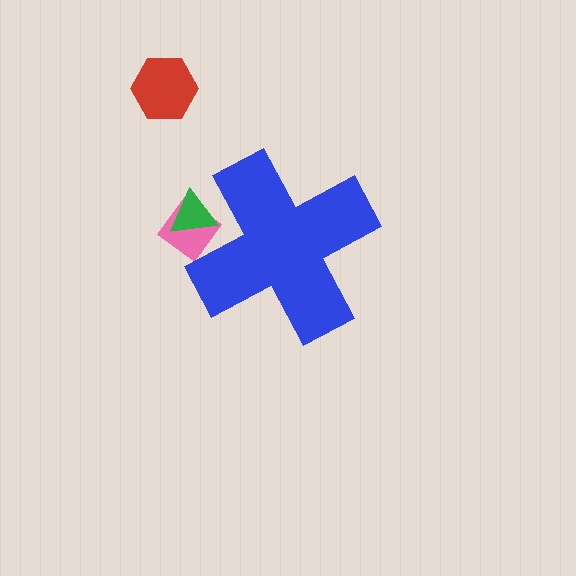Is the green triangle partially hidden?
Yes, the green triangle is partially hidden behind the blue cross.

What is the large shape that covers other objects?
A blue cross.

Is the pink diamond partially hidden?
Yes, the pink diamond is partially hidden behind the blue cross.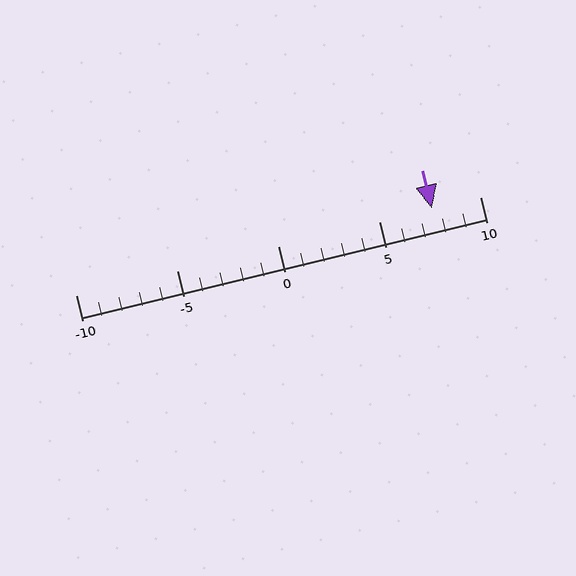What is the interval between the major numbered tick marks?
The major tick marks are spaced 5 units apart.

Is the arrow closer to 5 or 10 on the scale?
The arrow is closer to 10.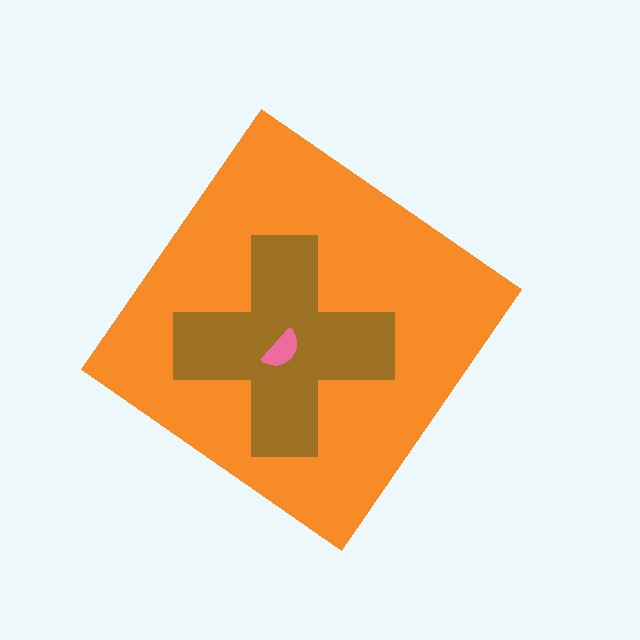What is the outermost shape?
The orange diamond.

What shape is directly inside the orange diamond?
The brown cross.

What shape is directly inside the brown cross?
The pink semicircle.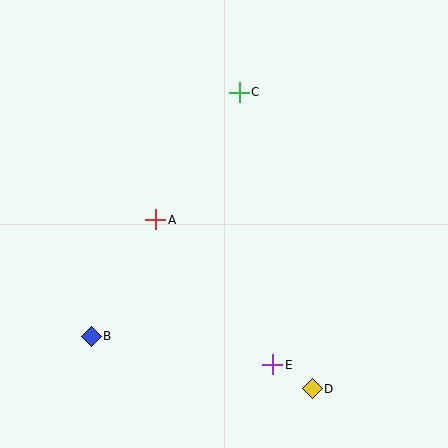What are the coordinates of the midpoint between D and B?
The midpoint between D and B is at (202, 363).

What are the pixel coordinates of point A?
Point A is at (156, 220).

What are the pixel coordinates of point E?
Point E is at (273, 365).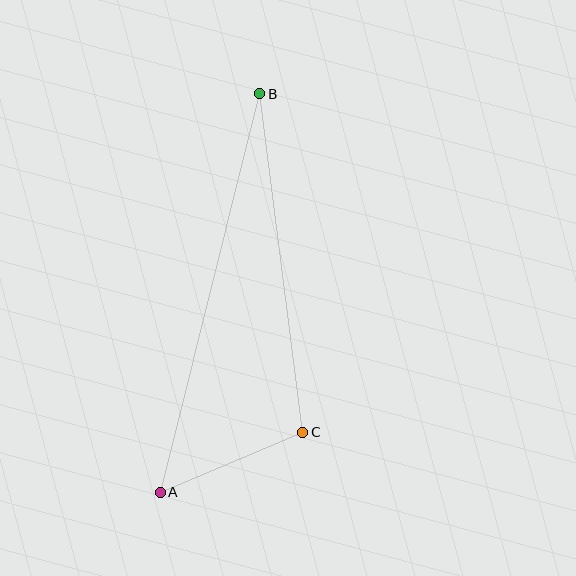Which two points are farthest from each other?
Points A and B are farthest from each other.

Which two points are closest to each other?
Points A and C are closest to each other.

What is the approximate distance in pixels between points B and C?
The distance between B and C is approximately 341 pixels.